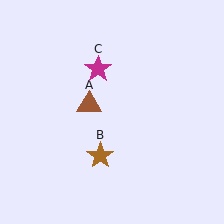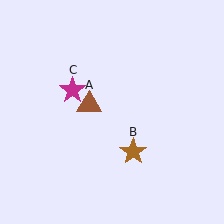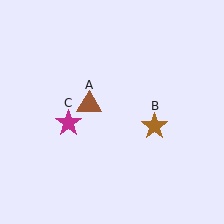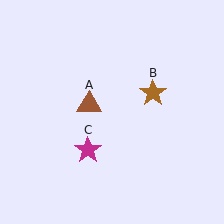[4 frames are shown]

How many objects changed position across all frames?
2 objects changed position: brown star (object B), magenta star (object C).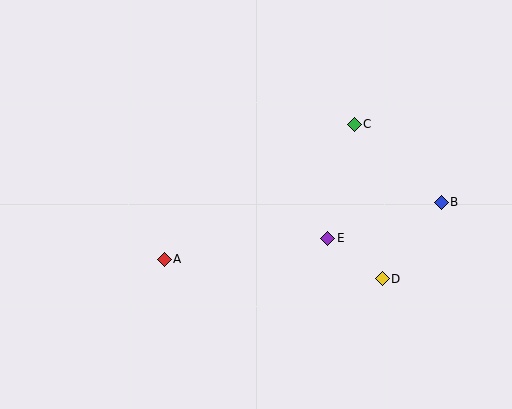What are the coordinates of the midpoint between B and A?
The midpoint between B and A is at (303, 231).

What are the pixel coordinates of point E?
Point E is at (328, 238).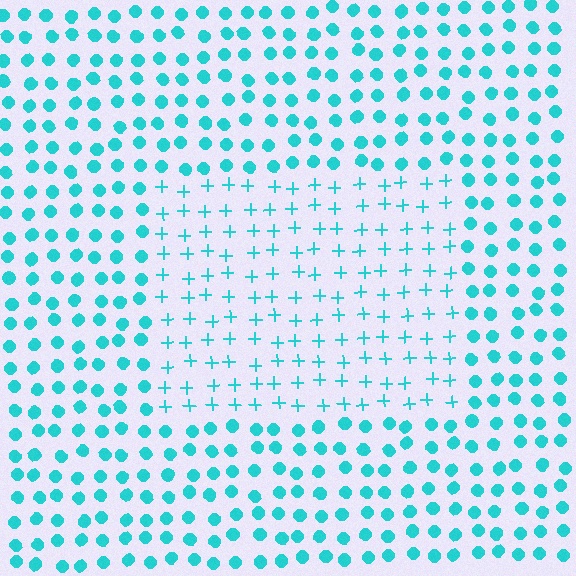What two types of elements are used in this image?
The image uses plus signs inside the rectangle region and circles outside it.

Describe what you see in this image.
The image is filled with small cyan elements arranged in a uniform grid. A rectangle-shaped region contains plus signs, while the surrounding area contains circles. The boundary is defined purely by the change in element shape.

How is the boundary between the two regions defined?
The boundary is defined by a change in element shape: plus signs inside vs. circles outside. All elements share the same color and spacing.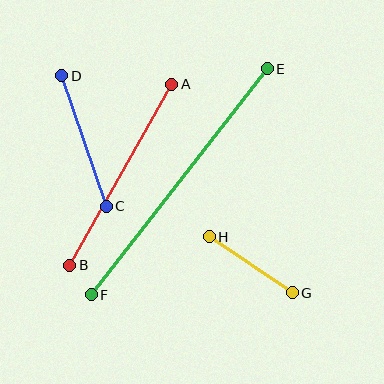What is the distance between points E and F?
The distance is approximately 287 pixels.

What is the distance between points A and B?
The distance is approximately 208 pixels.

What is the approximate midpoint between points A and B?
The midpoint is at approximately (121, 175) pixels.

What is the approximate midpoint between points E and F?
The midpoint is at approximately (179, 182) pixels.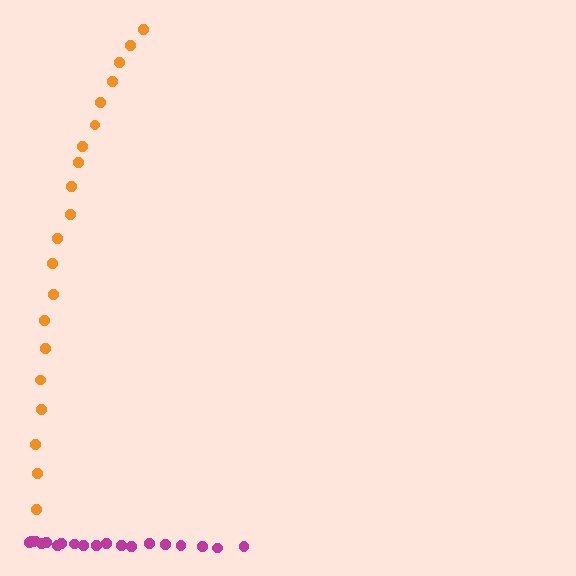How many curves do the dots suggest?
There are 2 distinct paths.